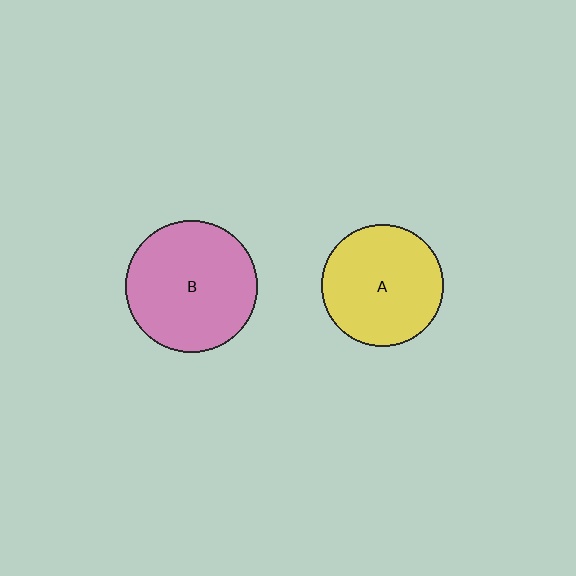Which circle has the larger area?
Circle B (pink).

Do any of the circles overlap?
No, none of the circles overlap.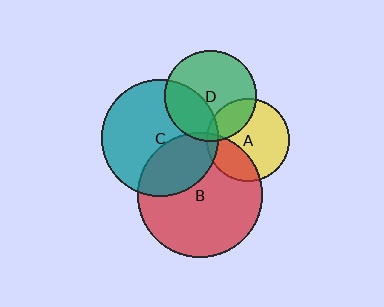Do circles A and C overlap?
Yes.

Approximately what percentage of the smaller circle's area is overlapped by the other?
Approximately 5%.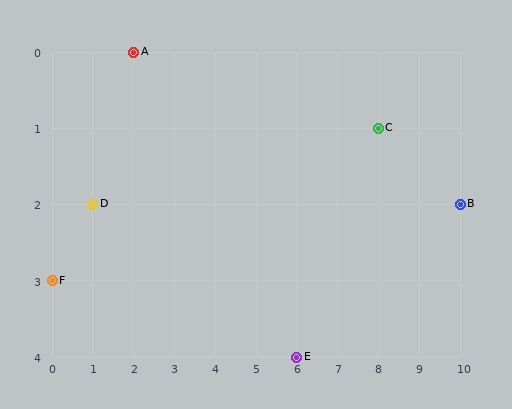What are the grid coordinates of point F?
Point F is at grid coordinates (0, 3).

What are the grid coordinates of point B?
Point B is at grid coordinates (10, 2).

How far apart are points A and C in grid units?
Points A and C are 6 columns and 1 row apart (about 6.1 grid units diagonally).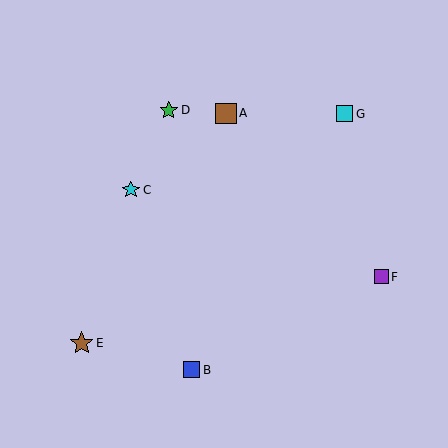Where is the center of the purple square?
The center of the purple square is at (381, 277).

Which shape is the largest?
The brown star (labeled E) is the largest.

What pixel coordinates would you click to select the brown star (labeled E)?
Click at (82, 343) to select the brown star E.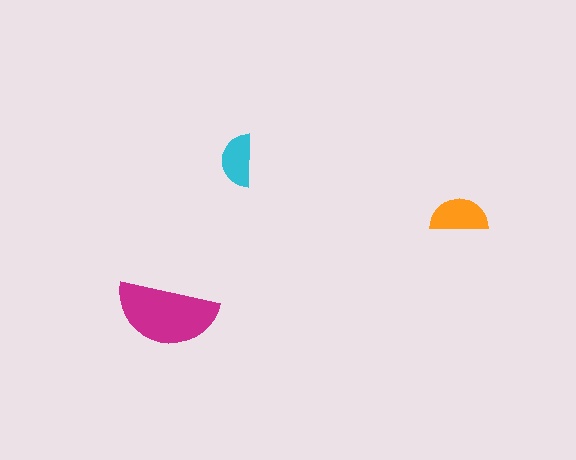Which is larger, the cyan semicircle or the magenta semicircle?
The magenta one.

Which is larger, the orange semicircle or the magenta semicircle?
The magenta one.